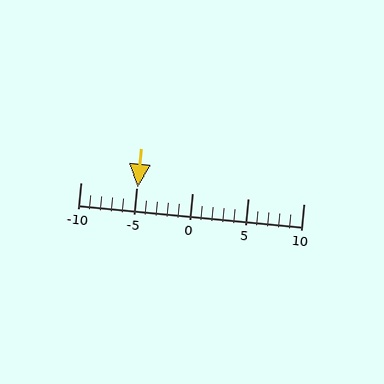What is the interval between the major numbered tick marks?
The major tick marks are spaced 5 units apart.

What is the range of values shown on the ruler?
The ruler shows values from -10 to 10.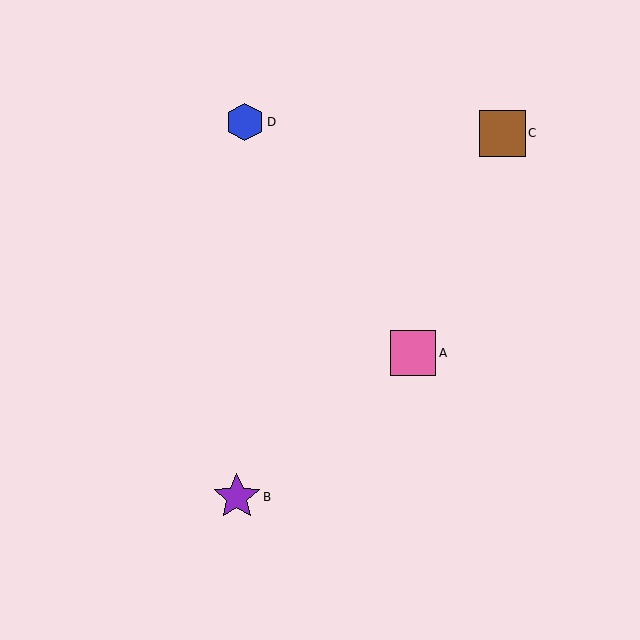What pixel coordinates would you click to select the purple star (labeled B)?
Click at (237, 497) to select the purple star B.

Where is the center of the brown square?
The center of the brown square is at (502, 133).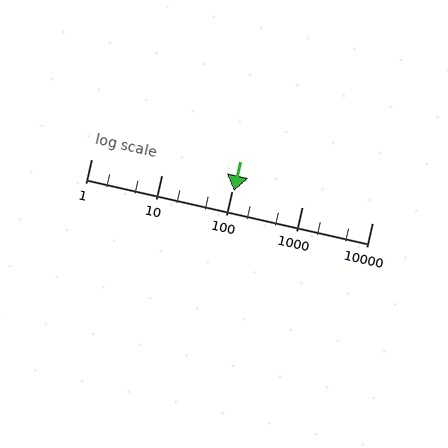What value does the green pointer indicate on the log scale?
The pointer indicates approximately 110.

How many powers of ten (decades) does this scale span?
The scale spans 4 decades, from 1 to 10000.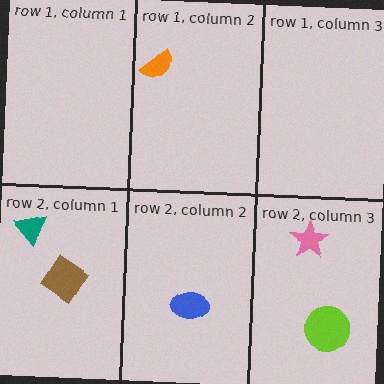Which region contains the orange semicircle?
The row 1, column 2 region.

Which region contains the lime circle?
The row 2, column 3 region.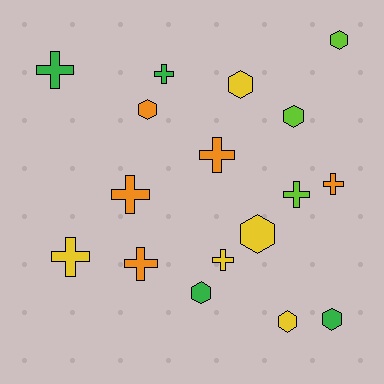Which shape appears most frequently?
Cross, with 9 objects.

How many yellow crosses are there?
There are 2 yellow crosses.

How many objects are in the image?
There are 17 objects.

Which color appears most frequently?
Yellow, with 5 objects.